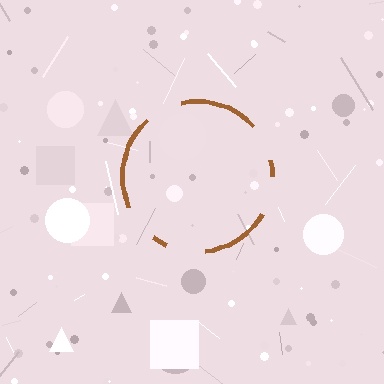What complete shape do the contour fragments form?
The contour fragments form a circle.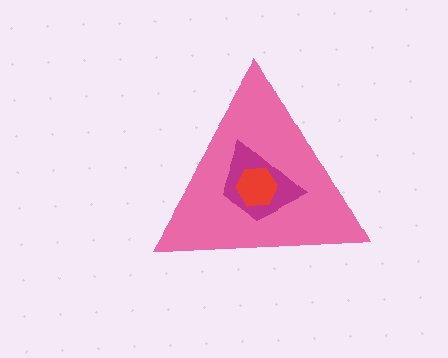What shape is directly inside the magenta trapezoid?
The red hexagon.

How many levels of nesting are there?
3.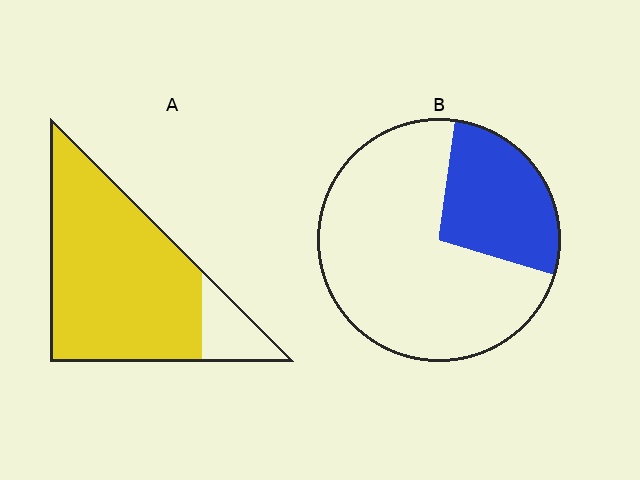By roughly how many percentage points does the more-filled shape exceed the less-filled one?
By roughly 60 percentage points (A over B).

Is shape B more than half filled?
No.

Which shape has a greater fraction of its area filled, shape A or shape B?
Shape A.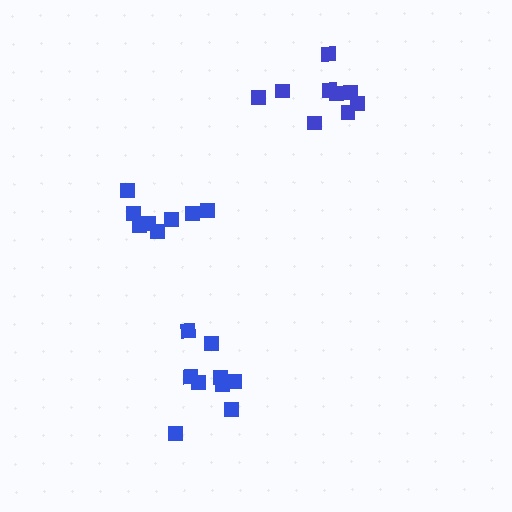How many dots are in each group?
Group 1: 8 dots, Group 2: 9 dots, Group 3: 9 dots (26 total).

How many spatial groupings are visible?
There are 3 spatial groupings.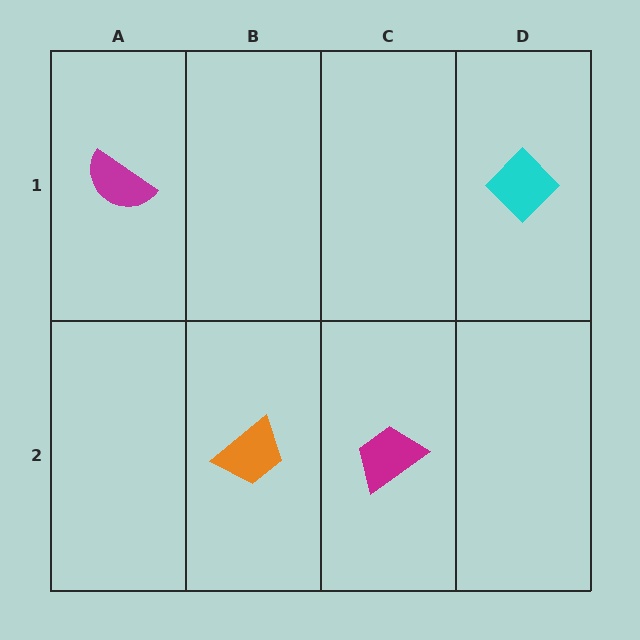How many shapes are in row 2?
2 shapes.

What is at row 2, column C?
A magenta trapezoid.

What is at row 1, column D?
A cyan diamond.